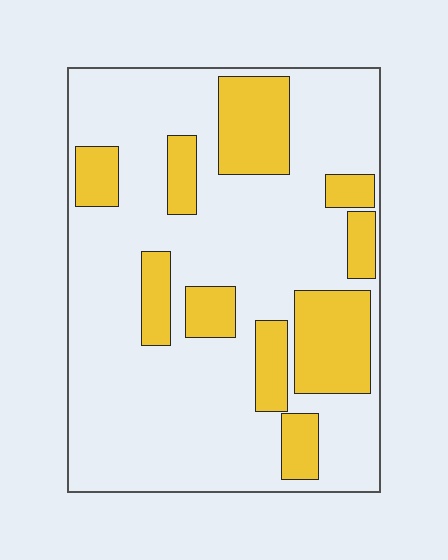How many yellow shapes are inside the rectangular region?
10.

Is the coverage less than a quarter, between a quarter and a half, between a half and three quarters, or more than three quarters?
Between a quarter and a half.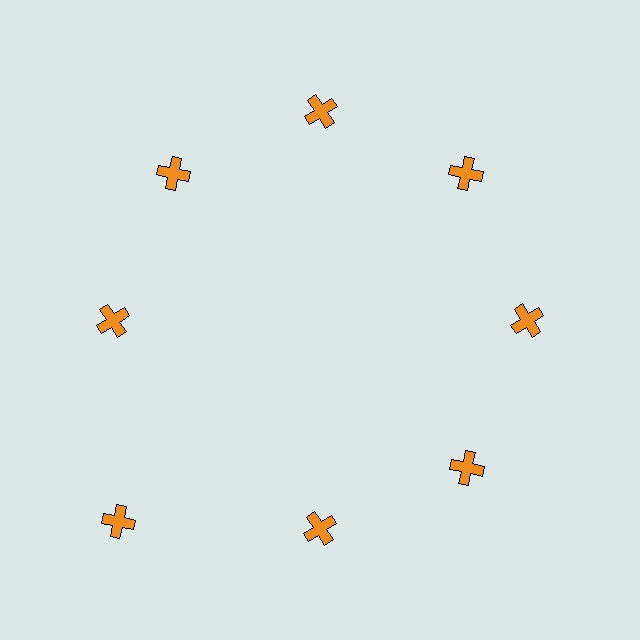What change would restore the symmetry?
The symmetry would be restored by moving it inward, back onto the ring so that all 8 crosses sit at equal angles and equal distance from the center.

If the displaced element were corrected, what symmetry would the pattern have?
It would have 8-fold rotational symmetry — the pattern would map onto itself every 45 degrees.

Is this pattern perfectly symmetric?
No. The 8 orange crosses are arranged in a ring, but one element near the 8 o'clock position is pushed outward from the center, breaking the 8-fold rotational symmetry.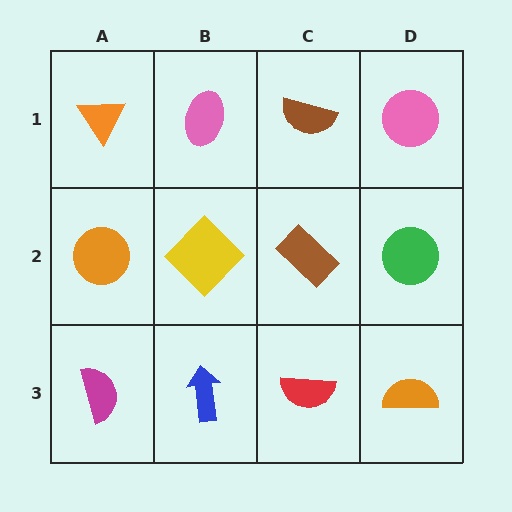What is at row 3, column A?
A magenta semicircle.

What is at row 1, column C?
A brown semicircle.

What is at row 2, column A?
An orange circle.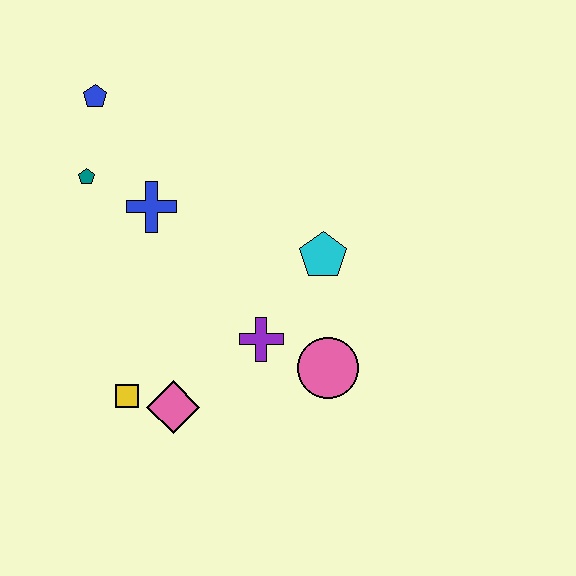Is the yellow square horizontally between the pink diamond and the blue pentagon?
Yes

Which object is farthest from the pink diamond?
The blue pentagon is farthest from the pink diamond.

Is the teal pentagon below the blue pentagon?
Yes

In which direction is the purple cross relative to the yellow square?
The purple cross is to the right of the yellow square.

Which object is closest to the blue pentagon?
The teal pentagon is closest to the blue pentagon.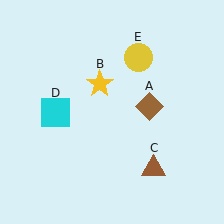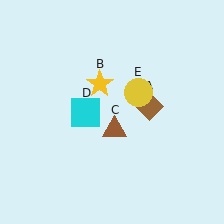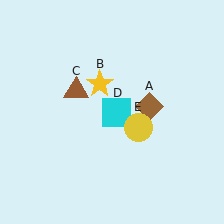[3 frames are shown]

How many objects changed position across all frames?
3 objects changed position: brown triangle (object C), cyan square (object D), yellow circle (object E).